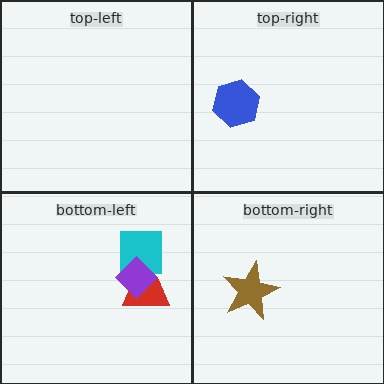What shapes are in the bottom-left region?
The red trapezoid, the cyan square, the purple diamond.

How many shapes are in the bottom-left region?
3.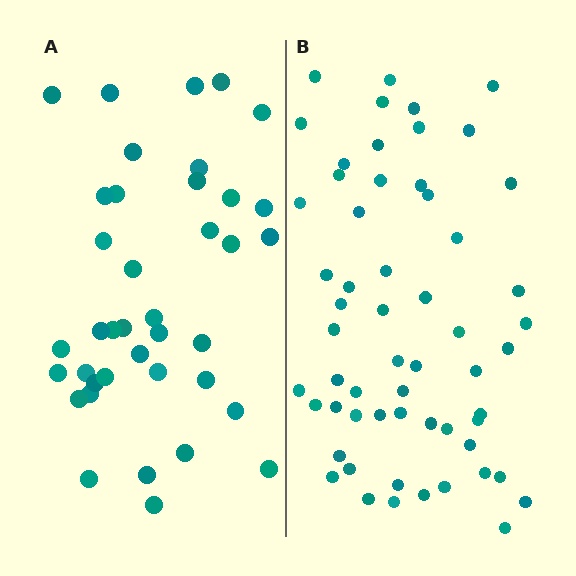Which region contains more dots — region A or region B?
Region B (the right region) has more dots.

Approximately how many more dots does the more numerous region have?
Region B has approximately 20 more dots than region A.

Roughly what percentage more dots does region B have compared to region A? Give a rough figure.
About 50% more.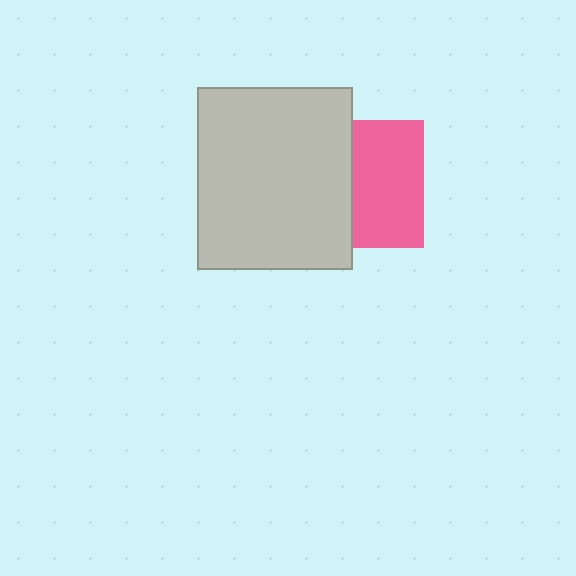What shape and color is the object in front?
The object in front is a light gray rectangle.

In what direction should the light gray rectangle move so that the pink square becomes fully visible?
The light gray rectangle should move left. That is the shortest direction to clear the overlap and leave the pink square fully visible.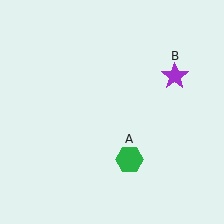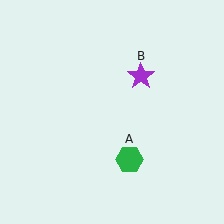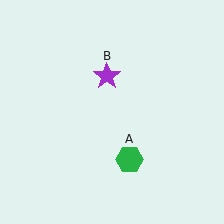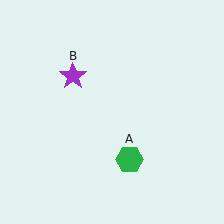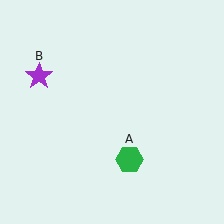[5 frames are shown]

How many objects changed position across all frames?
1 object changed position: purple star (object B).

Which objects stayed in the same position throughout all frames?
Green hexagon (object A) remained stationary.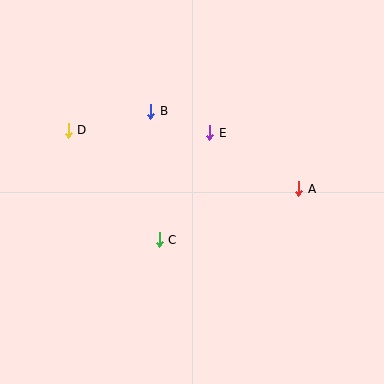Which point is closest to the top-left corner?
Point D is closest to the top-left corner.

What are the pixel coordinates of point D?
Point D is at (68, 130).